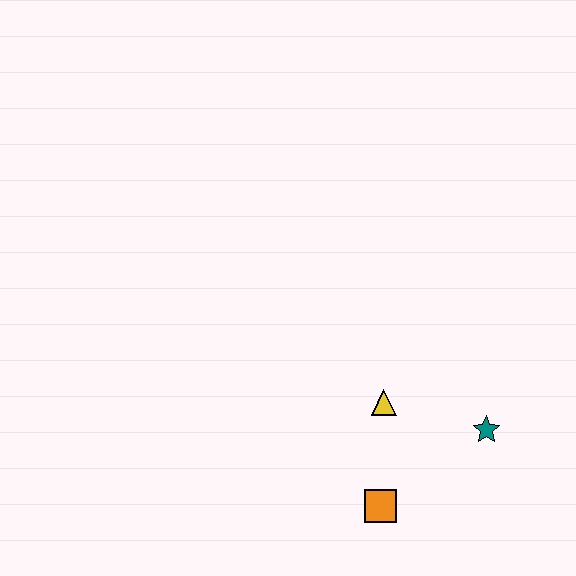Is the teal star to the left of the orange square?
No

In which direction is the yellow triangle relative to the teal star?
The yellow triangle is to the left of the teal star.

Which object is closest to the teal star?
The yellow triangle is closest to the teal star.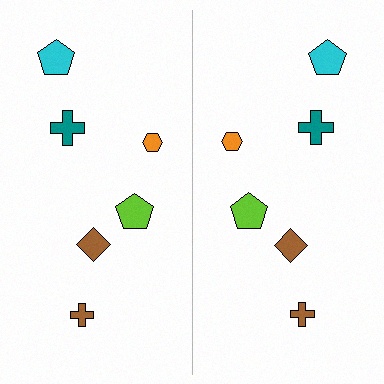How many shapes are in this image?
There are 12 shapes in this image.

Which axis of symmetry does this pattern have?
The pattern has a vertical axis of symmetry running through the center of the image.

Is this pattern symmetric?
Yes, this pattern has bilateral (reflection) symmetry.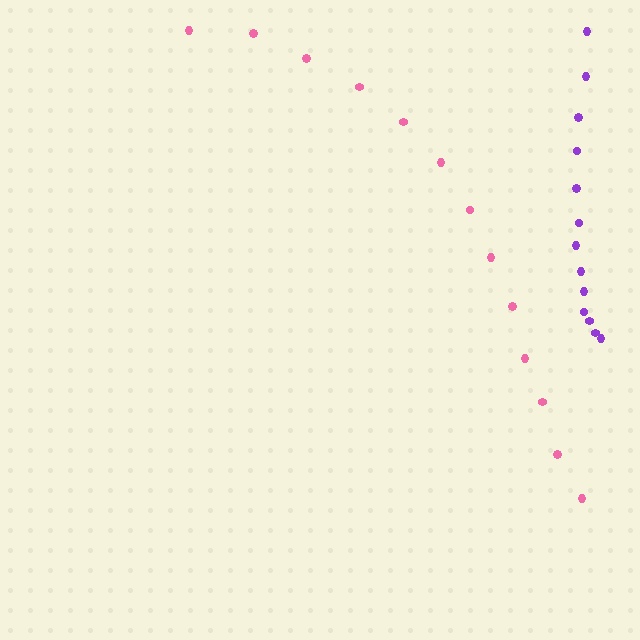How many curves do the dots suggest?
There are 2 distinct paths.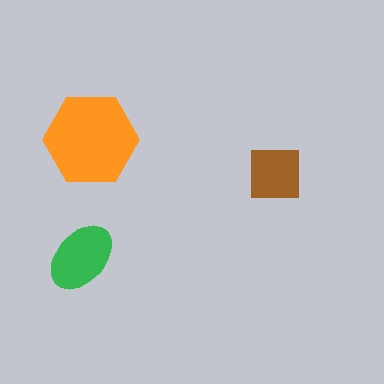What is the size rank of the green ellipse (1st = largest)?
2nd.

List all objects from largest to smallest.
The orange hexagon, the green ellipse, the brown square.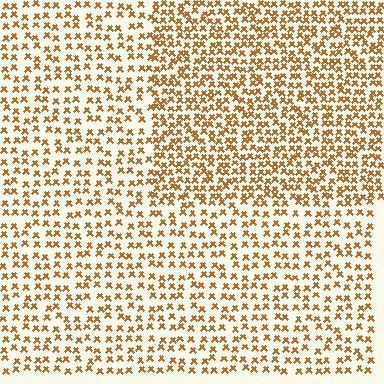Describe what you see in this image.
The image contains small brown elements arranged at two different densities. A rectangle-shaped region is visible where the elements are more densely packed than the surrounding area.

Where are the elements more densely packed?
The elements are more densely packed inside the rectangle boundary.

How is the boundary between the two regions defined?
The boundary is defined by a change in element density (approximately 1.7x ratio). All elements are the same color, size, and shape.